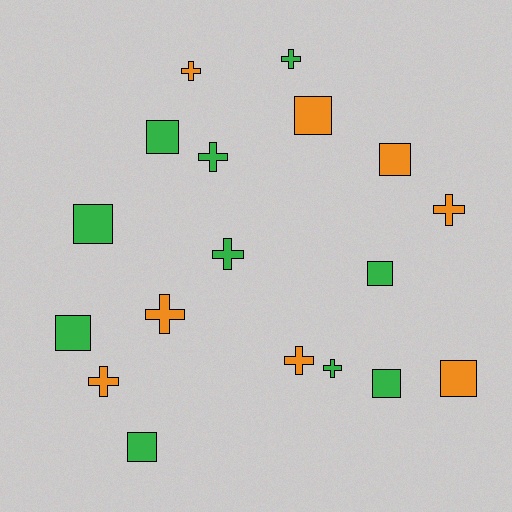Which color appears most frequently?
Green, with 10 objects.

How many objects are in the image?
There are 18 objects.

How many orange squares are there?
There are 3 orange squares.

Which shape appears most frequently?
Cross, with 9 objects.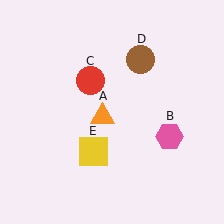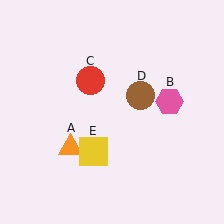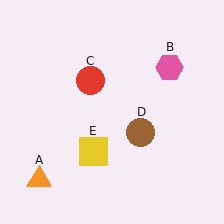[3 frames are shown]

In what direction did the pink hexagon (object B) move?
The pink hexagon (object B) moved up.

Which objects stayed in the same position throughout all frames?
Red circle (object C) and yellow square (object E) remained stationary.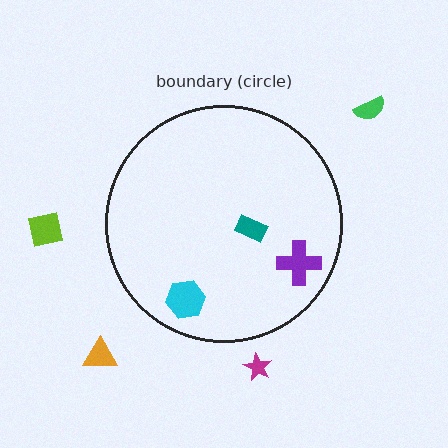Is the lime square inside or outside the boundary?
Outside.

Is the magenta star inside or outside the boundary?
Outside.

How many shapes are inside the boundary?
3 inside, 4 outside.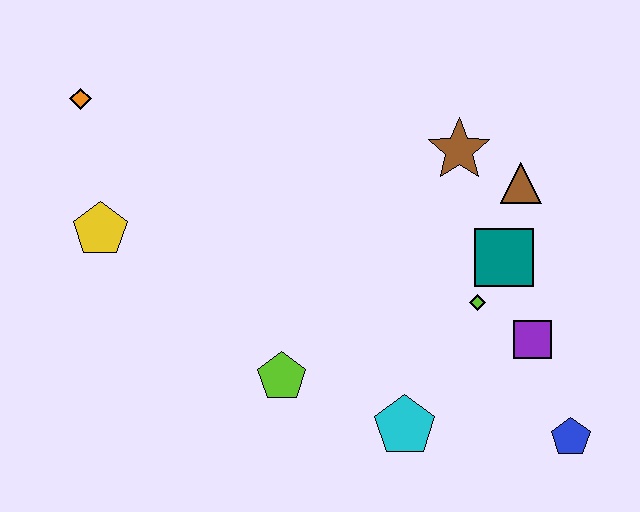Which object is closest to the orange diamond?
The yellow pentagon is closest to the orange diamond.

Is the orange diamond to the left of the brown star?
Yes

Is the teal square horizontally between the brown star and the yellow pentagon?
No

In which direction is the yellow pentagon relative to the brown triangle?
The yellow pentagon is to the left of the brown triangle.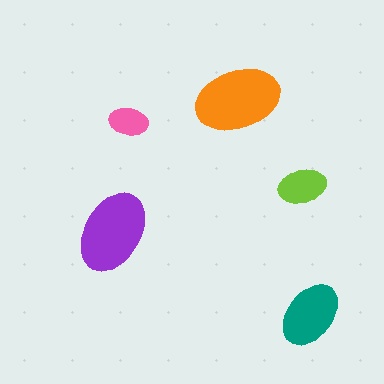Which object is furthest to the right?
The teal ellipse is rightmost.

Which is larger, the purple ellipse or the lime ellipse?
The purple one.